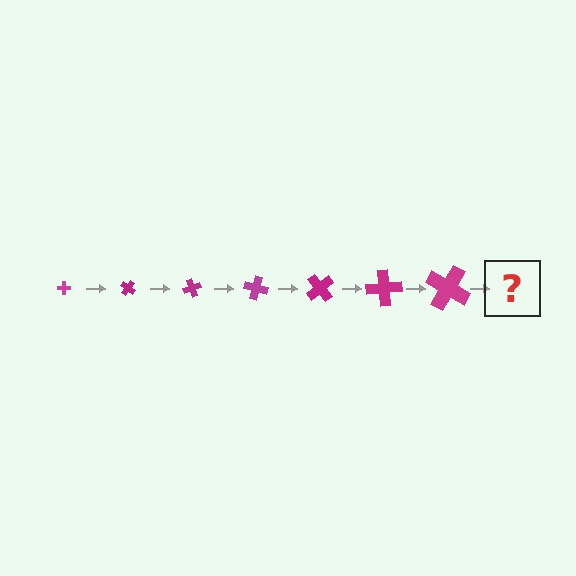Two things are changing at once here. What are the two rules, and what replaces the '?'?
The two rules are that the cross grows larger each step and it rotates 35 degrees each step. The '?' should be a cross, larger than the previous one and rotated 245 degrees from the start.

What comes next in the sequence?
The next element should be a cross, larger than the previous one and rotated 245 degrees from the start.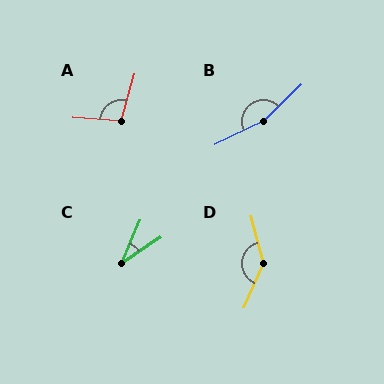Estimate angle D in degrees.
Approximately 141 degrees.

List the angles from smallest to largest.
C (33°), A (102°), D (141°), B (161°).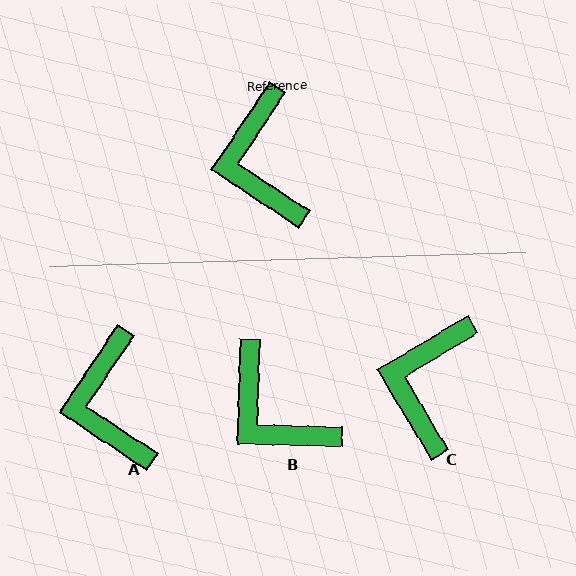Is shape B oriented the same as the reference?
No, it is off by about 32 degrees.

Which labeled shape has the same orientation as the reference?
A.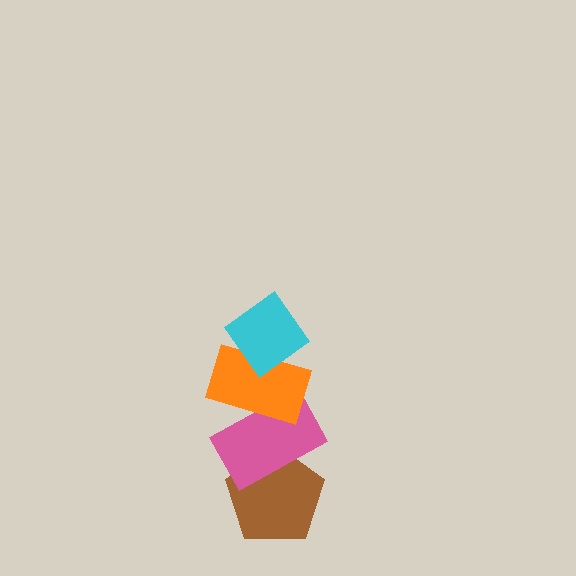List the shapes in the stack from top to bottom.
From top to bottom: the cyan diamond, the orange rectangle, the pink rectangle, the brown pentagon.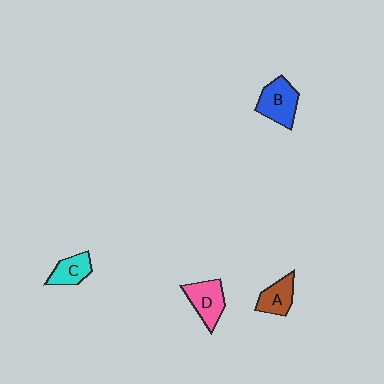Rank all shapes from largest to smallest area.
From largest to smallest: B (blue), D (pink), A (brown), C (cyan).